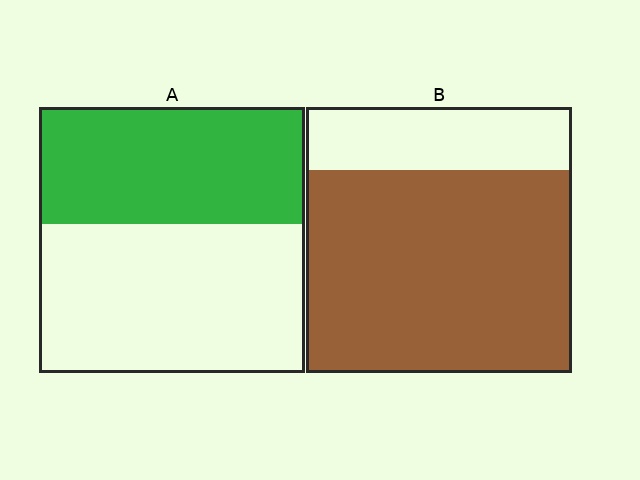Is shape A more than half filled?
No.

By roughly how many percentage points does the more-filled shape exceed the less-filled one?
By roughly 30 percentage points (B over A).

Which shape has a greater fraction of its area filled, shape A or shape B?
Shape B.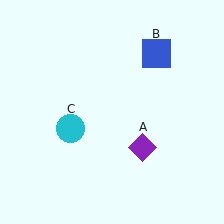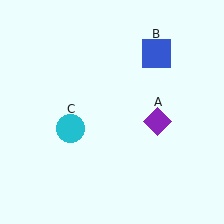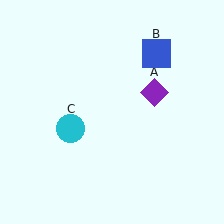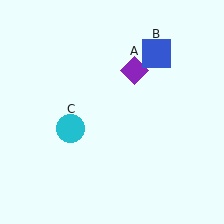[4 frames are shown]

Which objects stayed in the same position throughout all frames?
Blue square (object B) and cyan circle (object C) remained stationary.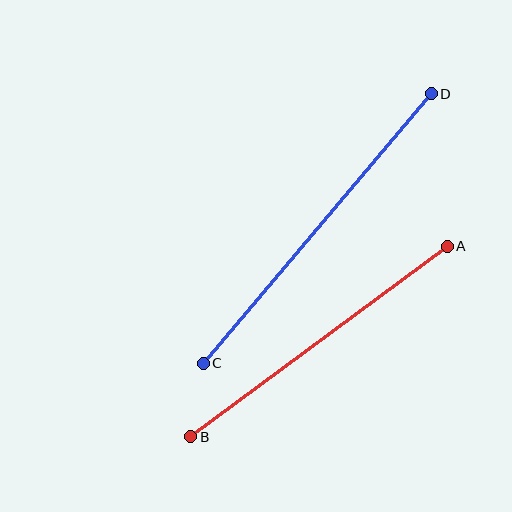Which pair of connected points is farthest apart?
Points C and D are farthest apart.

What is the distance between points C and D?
The distance is approximately 353 pixels.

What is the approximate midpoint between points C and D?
The midpoint is at approximately (317, 228) pixels.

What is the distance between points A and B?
The distance is approximately 320 pixels.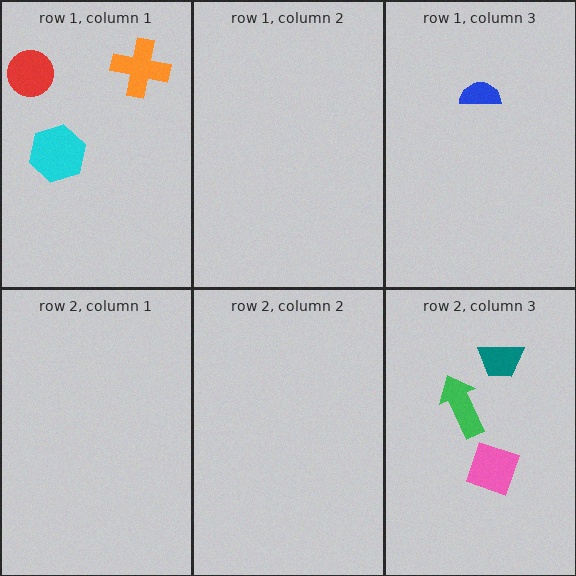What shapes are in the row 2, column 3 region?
The teal trapezoid, the pink square, the green arrow.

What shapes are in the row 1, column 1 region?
The red circle, the orange cross, the cyan hexagon.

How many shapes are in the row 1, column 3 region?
1.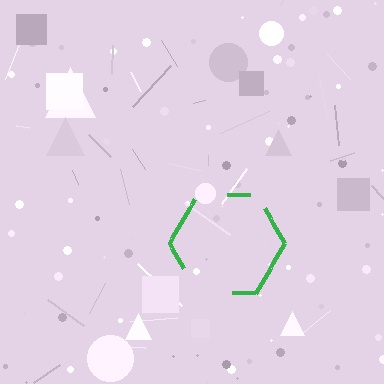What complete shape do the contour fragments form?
The contour fragments form a hexagon.